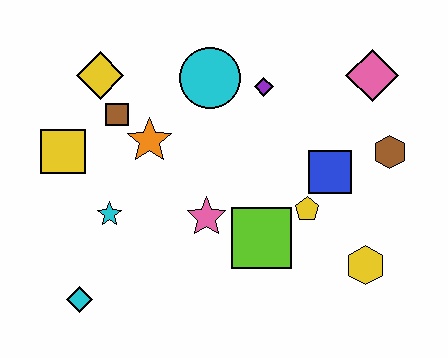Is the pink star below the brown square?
Yes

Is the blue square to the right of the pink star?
Yes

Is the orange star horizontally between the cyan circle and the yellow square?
Yes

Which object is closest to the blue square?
The yellow pentagon is closest to the blue square.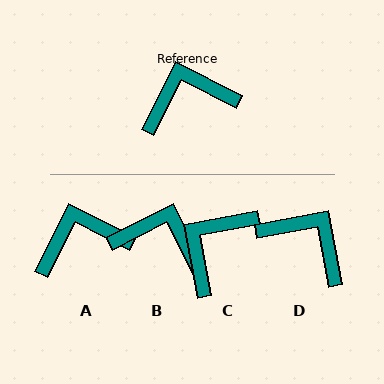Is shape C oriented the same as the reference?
No, it is off by about 37 degrees.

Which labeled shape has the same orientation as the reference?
A.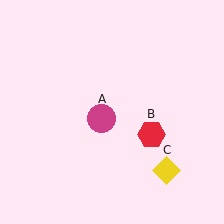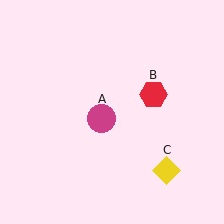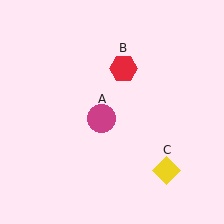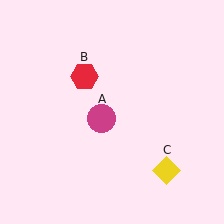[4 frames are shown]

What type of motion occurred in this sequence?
The red hexagon (object B) rotated counterclockwise around the center of the scene.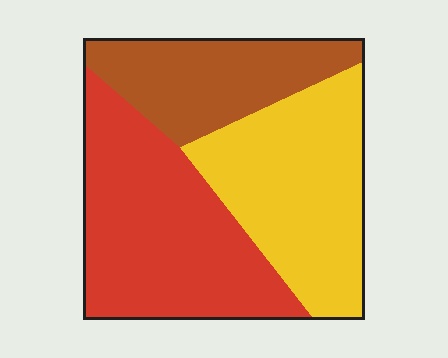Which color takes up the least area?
Brown, at roughly 25%.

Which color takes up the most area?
Red, at roughly 40%.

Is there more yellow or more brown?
Yellow.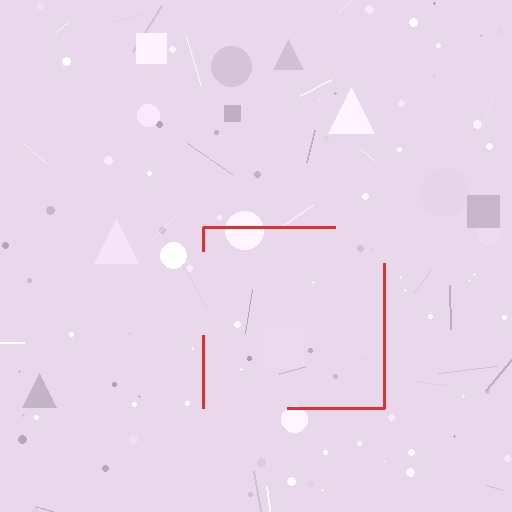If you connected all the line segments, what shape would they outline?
They would outline a square.